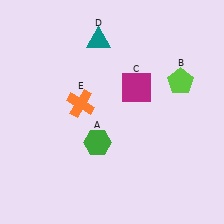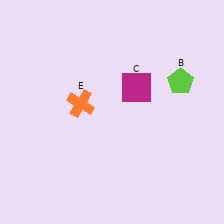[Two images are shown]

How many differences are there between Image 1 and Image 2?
There are 2 differences between the two images.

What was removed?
The green hexagon (A), the teal triangle (D) were removed in Image 2.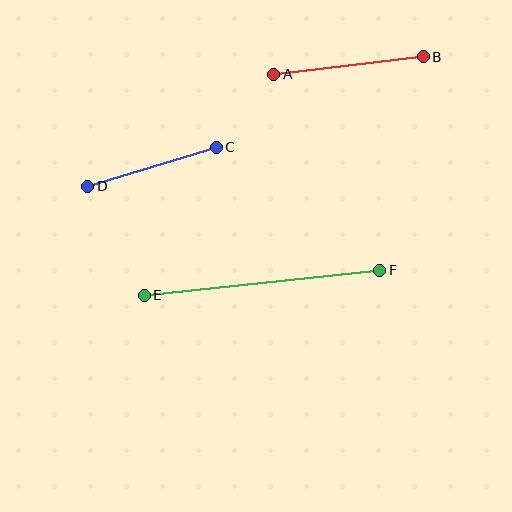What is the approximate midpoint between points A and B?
The midpoint is at approximately (349, 65) pixels.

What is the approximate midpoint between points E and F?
The midpoint is at approximately (262, 283) pixels.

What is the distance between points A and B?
The distance is approximately 151 pixels.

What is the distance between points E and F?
The distance is approximately 236 pixels.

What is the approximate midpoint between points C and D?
The midpoint is at approximately (152, 167) pixels.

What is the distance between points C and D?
The distance is approximately 134 pixels.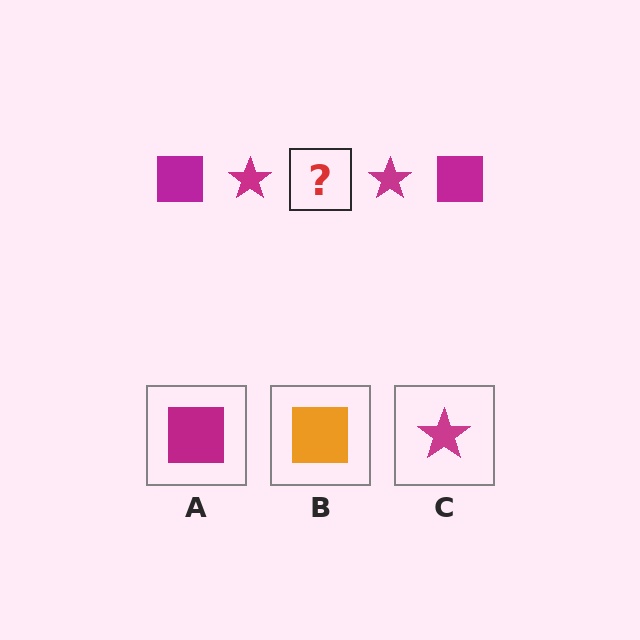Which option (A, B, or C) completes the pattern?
A.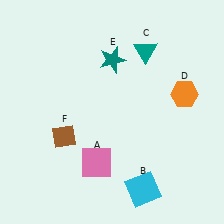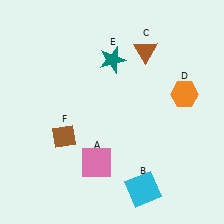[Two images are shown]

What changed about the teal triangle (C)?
In Image 1, C is teal. In Image 2, it changed to brown.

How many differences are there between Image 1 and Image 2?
There is 1 difference between the two images.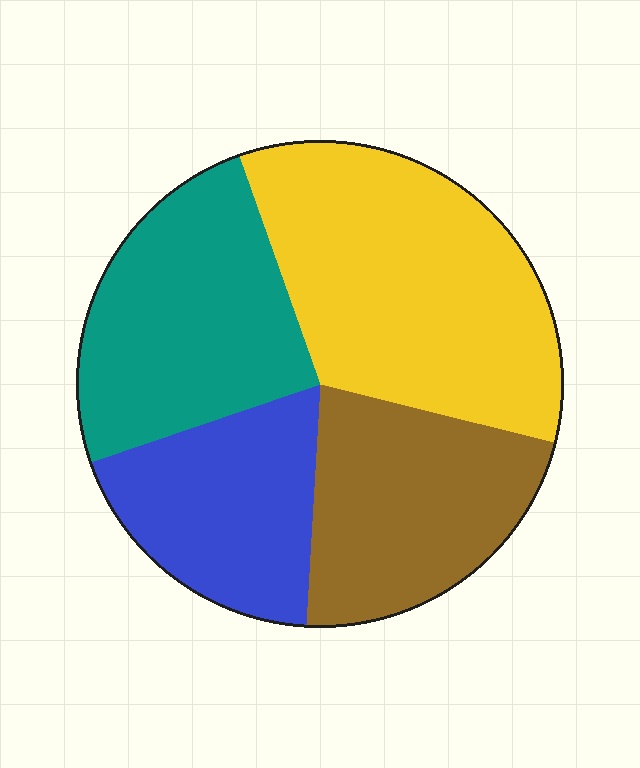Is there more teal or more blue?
Teal.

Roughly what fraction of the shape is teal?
Teal takes up about one quarter (1/4) of the shape.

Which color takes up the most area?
Yellow, at roughly 35%.